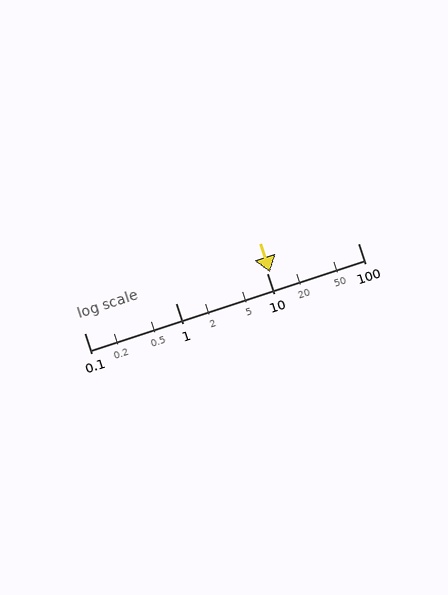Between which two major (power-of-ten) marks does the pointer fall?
The pointer is between 10 and 100.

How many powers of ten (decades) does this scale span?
The scale spans 3 decades, from 0.1 to 100.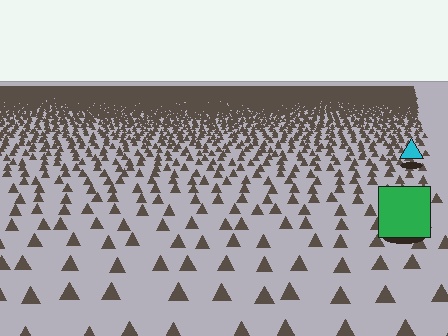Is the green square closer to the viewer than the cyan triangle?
Yes. The green square is closer — you can tell from the texture gradient: the ground texture is coarser near it.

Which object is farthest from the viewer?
The cyan triangle is farthest from the viewer. It appears smaller and the ground texture around it is denser.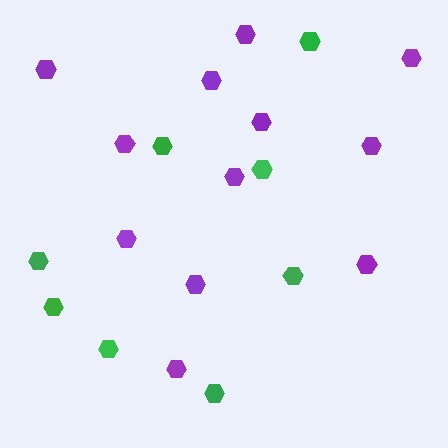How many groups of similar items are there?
There are 2 groups: one group of green hexagons (8) and one group of purple hexagons (12).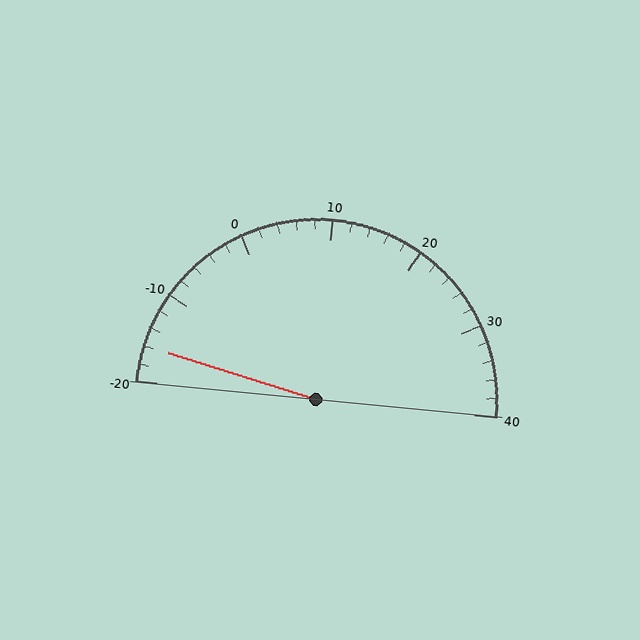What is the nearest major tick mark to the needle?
The nearest major tick mark is -20.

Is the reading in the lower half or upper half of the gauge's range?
The reading is in the lower half of the range (-20 to 40).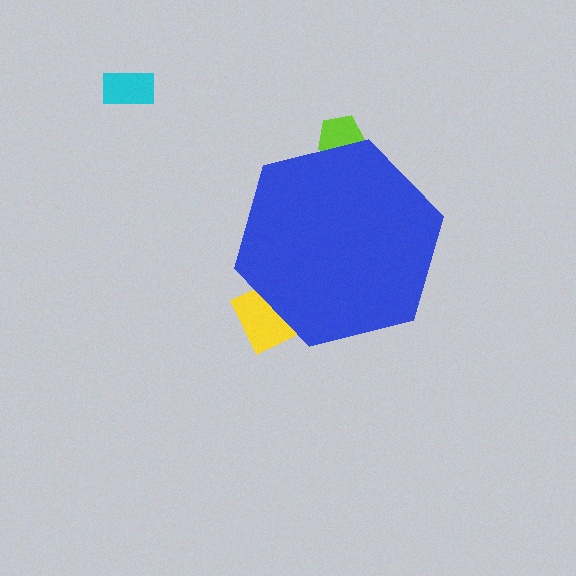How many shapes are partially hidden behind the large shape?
2 shapes are partially hidden.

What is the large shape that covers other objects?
A blue hexagon.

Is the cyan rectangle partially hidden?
No, the cyan rectangle is fully visible.